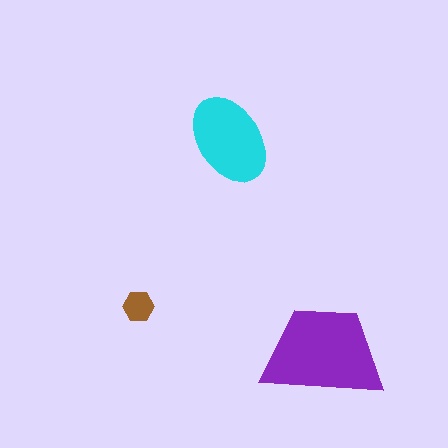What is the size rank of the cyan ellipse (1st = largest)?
2nd.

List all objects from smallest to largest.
The brown hexagon, the cyan ellipse, the purple trapezoid.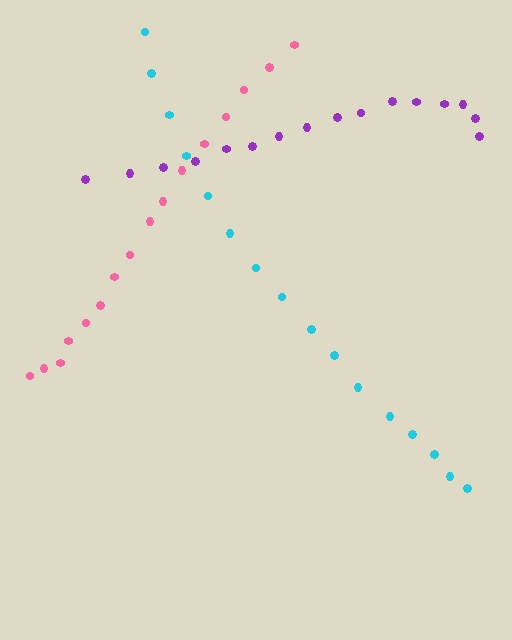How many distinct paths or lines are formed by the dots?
There are 3 distinct paths.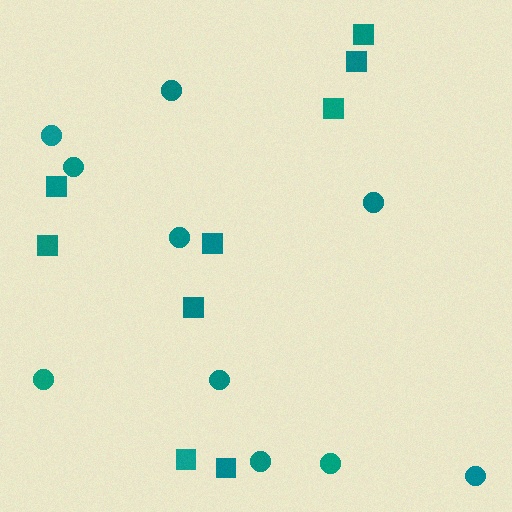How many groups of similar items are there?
There are 2 groups: one group of circles (10) and one group of squares (9).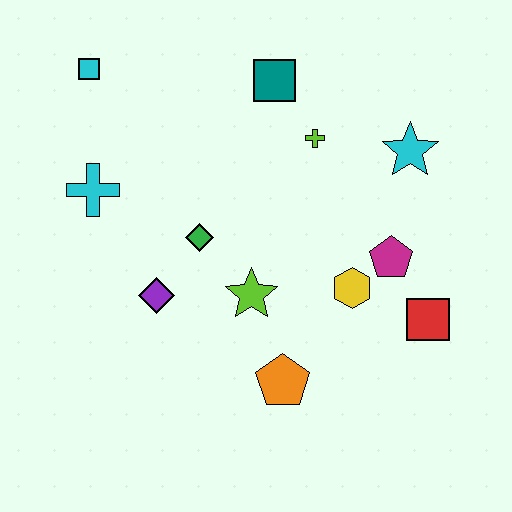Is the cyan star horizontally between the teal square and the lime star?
No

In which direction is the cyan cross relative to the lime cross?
The cyan cross is to the left of the lime cross.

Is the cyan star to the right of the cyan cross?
Yes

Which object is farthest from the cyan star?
The cyan square is farthest from the cyan star.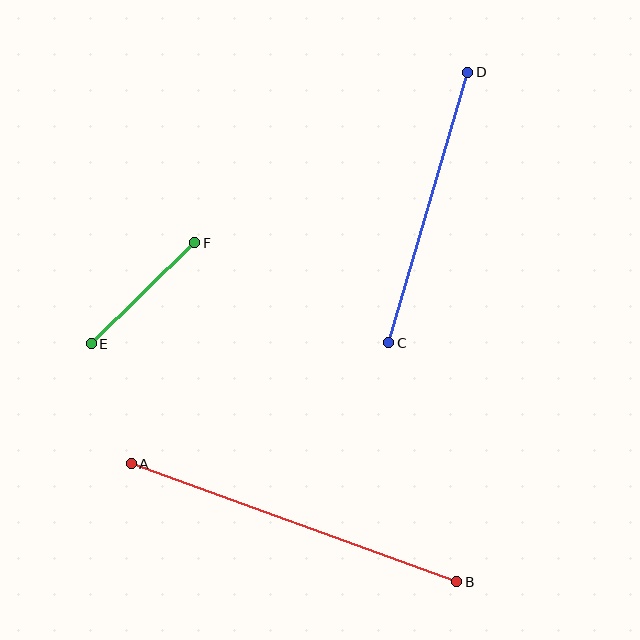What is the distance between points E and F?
The distance is approximately 145 pixels.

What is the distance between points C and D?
The distance is approximately 282 pixels.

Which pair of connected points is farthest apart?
Points A and B are farthest apart.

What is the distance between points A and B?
The distance is approximately 346 pixels.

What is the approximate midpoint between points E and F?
The midpoint is at approximately (143, 293) pixels.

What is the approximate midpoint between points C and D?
The midpoint is at approximately (428, 208) pixels.